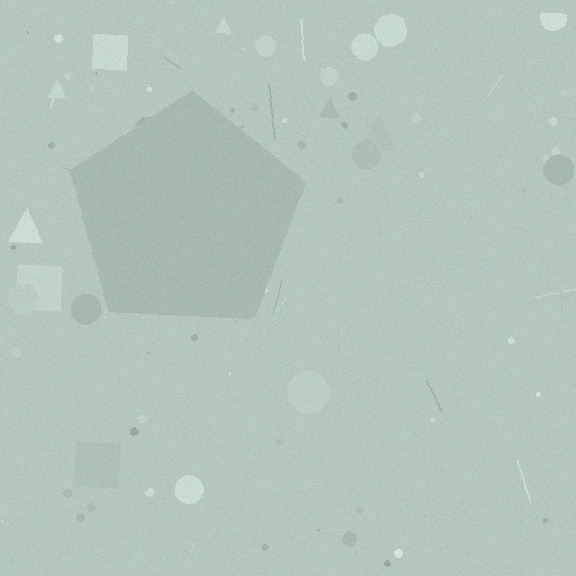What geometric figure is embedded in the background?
A pentagon is embedded in the background.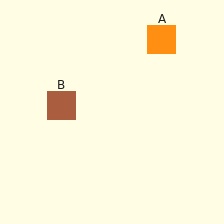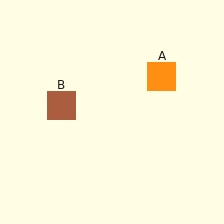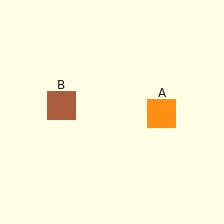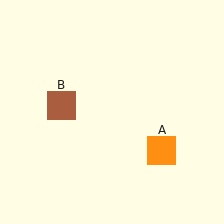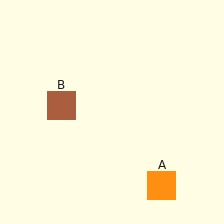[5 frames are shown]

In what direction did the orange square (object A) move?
The orange square (object A) moved down.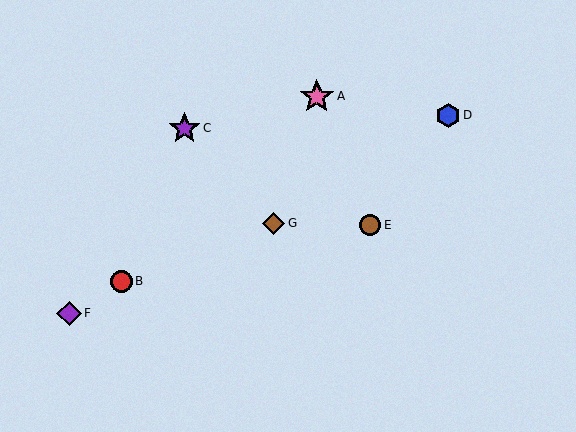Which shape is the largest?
The pink star (labeled A) is the largest.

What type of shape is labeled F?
Shape F is a purple diamond.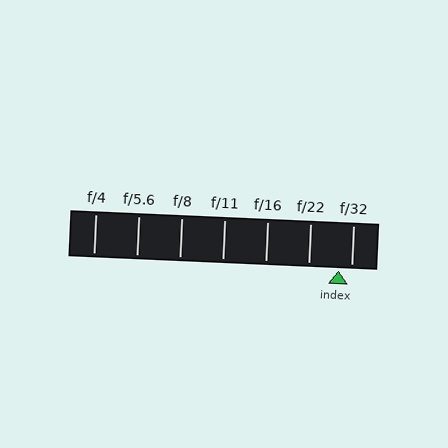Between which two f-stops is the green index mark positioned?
The index mark is between f/22 and f/32.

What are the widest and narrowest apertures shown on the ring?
The widest aperture shown is f/4 and the narrowest is f/32.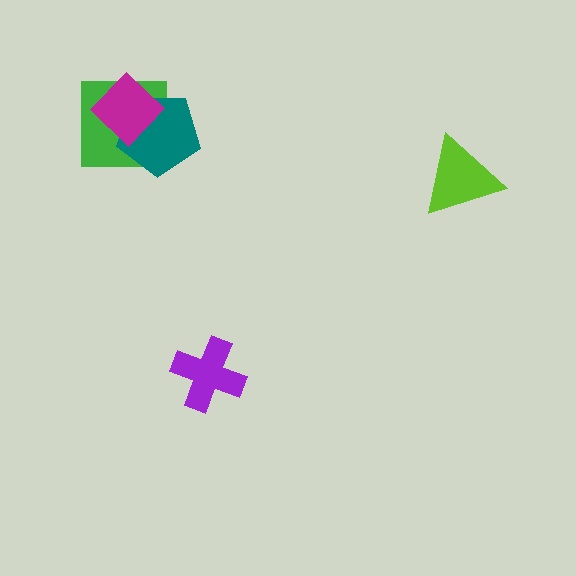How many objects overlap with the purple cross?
0 objects overlap with the purple cross.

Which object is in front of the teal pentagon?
The magenta diamond is in front of the teal pentagon.